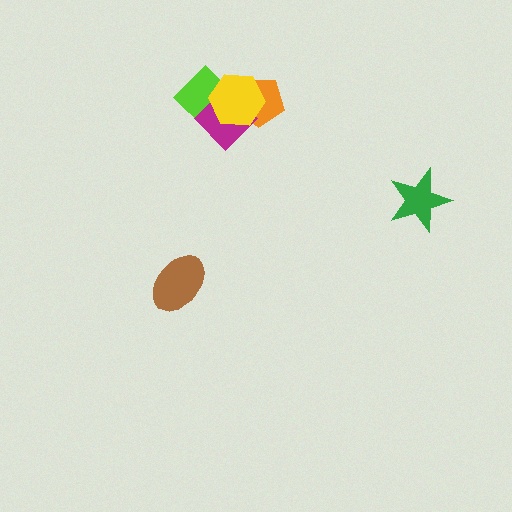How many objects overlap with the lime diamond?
2 objects overlap with the lime diamond.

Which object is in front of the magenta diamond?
The yellow hexagon is in front of the magenta diamond.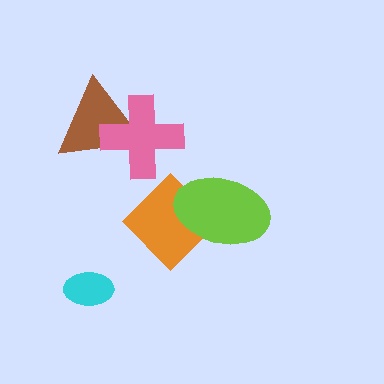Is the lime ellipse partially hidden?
No, no other shape covers it.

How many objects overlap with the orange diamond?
1 object overlaps with the orange diamond.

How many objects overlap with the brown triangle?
1 object overlaps with the brown triangle.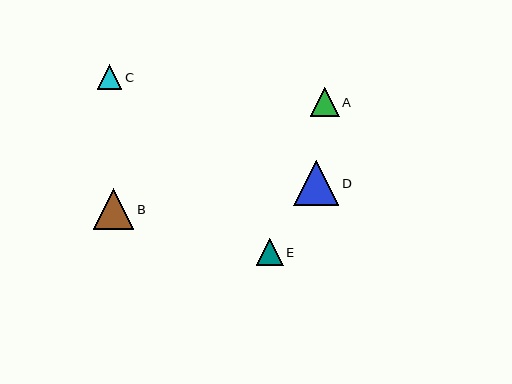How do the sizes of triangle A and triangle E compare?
Triangle A and triangle E are approximately the same size.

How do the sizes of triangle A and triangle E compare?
Triangle A and triangle E are approximately the same size.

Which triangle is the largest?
Triangle D is the largest with a size of approximately 45 pixels.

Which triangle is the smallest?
Triangle C is the smallest with a size of approximately 24 pixels.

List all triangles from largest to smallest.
From largest to smallest: D, B, A, E, C.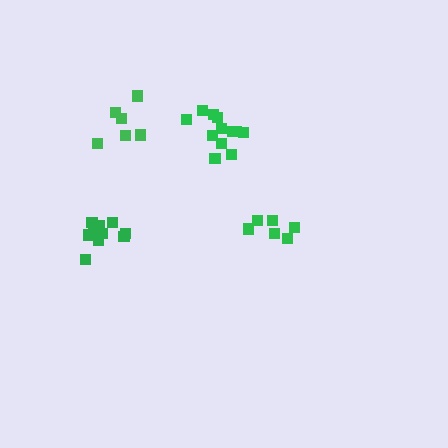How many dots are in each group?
Group 1: 10 dots, Group 2: 6 dots, Group 3: 6 dots, Group 4: 12 dots (34 total).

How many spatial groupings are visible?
There are 4 spatial groupings.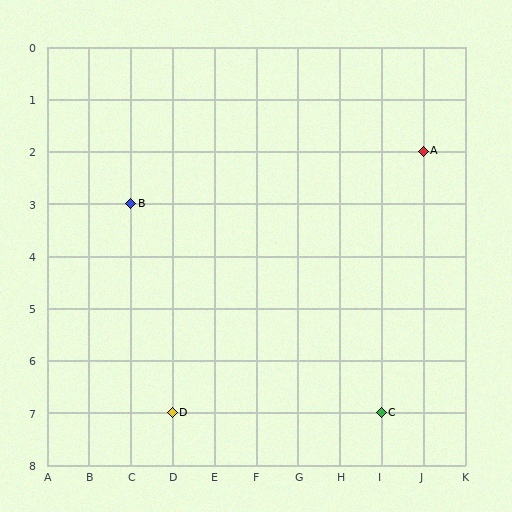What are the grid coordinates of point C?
Point C is at grid coordinates (I, 7).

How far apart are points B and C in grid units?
Points B and C are 6 columns and 4 rows apart (about 7.2 grid units diagonally).